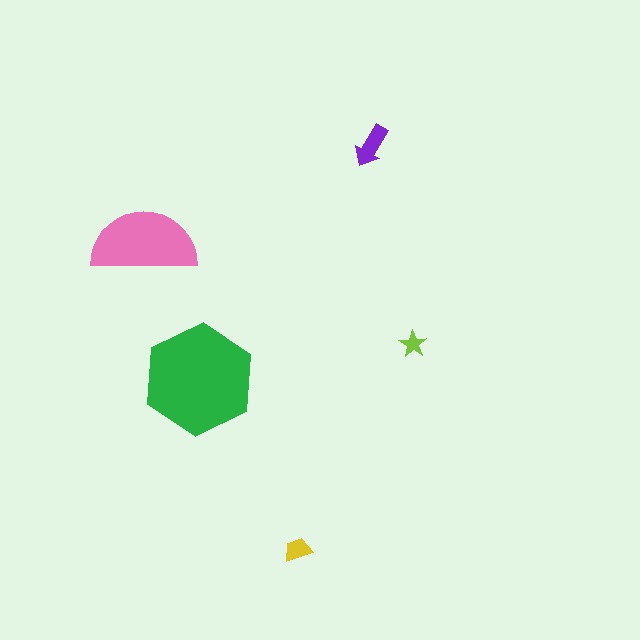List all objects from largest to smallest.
The green hexagon, the pink semicircle, the purple arrow, the yellow trapezoid, the lime star.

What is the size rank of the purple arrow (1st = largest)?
3rd.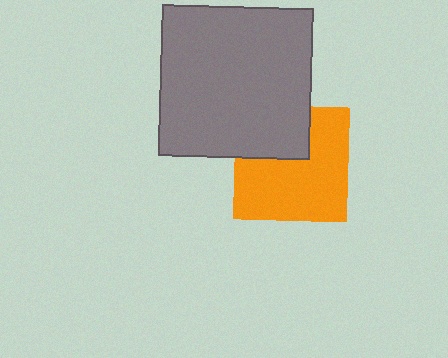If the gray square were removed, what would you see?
You would see the complete orange square.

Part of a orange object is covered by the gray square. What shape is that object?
It is a square.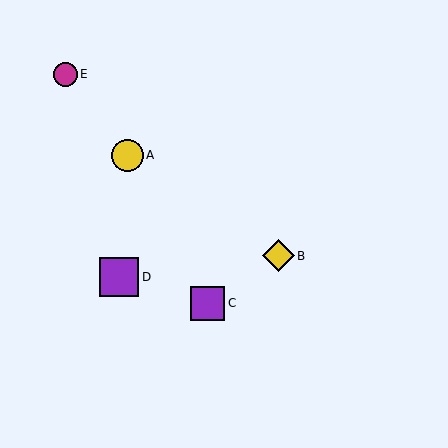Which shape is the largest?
The purple square (labeled D) is the largest.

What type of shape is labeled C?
Shape C is a purple square.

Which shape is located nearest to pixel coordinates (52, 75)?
The magenta circle (labeled E) at (65, 74) is nearest to that location.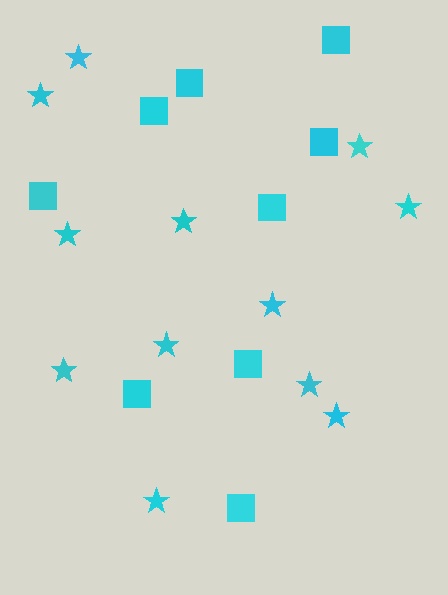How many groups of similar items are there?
There are 2 groups: one group of squares (9) and one group of stars (12).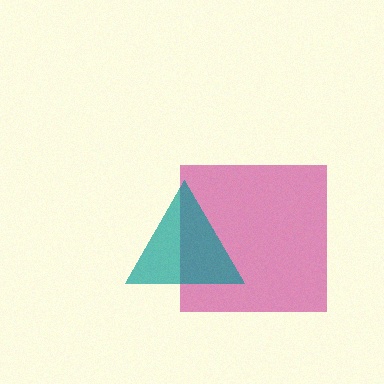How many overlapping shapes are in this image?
There are 2 overlapping shapes in the image.